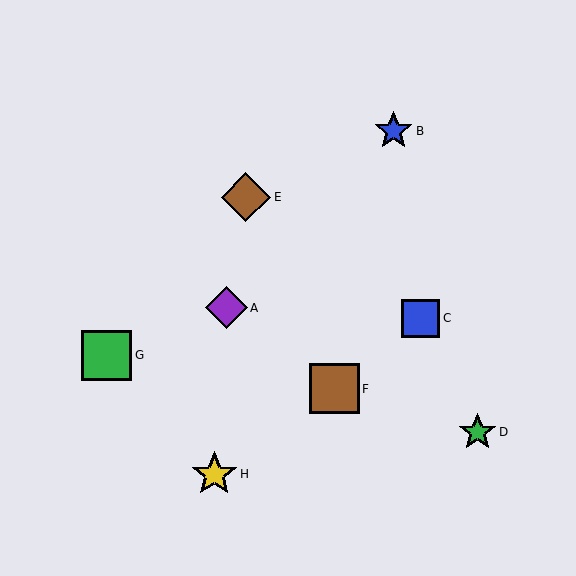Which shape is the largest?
The brown square (labeled F) is the largest.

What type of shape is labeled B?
Shape B is a blue star.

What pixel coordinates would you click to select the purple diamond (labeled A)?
Click at (226, 308) to select the purple diamond A.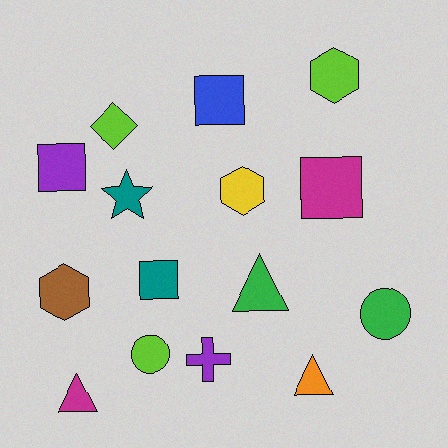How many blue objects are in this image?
There is 1 blue object.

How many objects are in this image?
There are 15 objects.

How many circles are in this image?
There are 2 circles.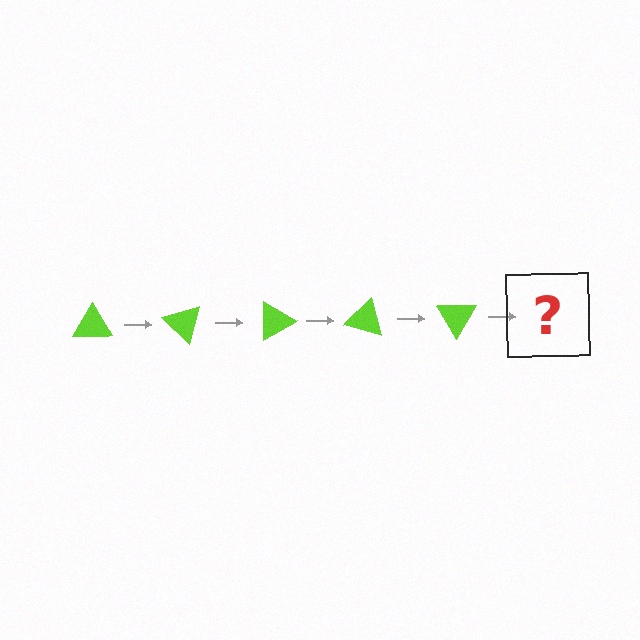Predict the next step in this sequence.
The next step is a lime triangle rotated 225 degrees.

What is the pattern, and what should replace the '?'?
The pattern is that the triangle rotates 45 degrees each step. The '?' should be a lime triangle rotated 225 degrees.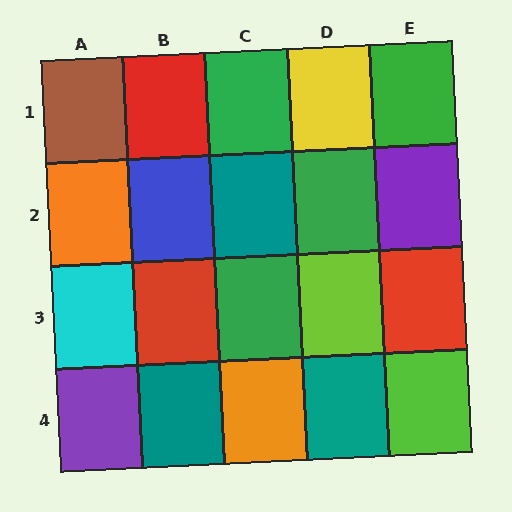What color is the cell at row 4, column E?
Lime.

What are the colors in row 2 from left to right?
Orange, blue, teal, green, purple.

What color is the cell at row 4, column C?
Orange.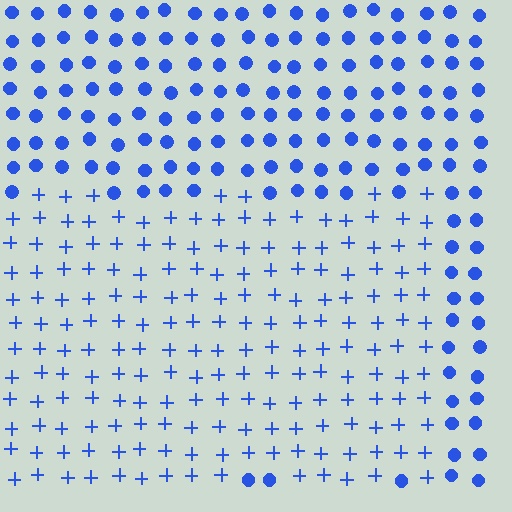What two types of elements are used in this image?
The image uses plus signs inside the rectangle region and circles outside it.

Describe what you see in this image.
The image is filled with small blue elements arranged in a uniform grid. A rectangle-shaped region contains plus signs, while the surrounding area contains circles. The boundary is defined purely by the change in element shape.